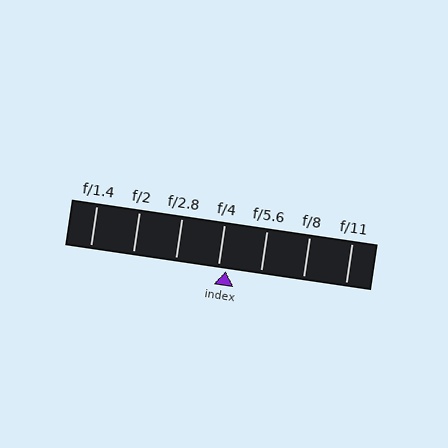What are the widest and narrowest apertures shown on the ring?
The widest aperture shown is f/1.4 and the narrowest is f/11.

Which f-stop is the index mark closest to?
The index mark is closest to f/4.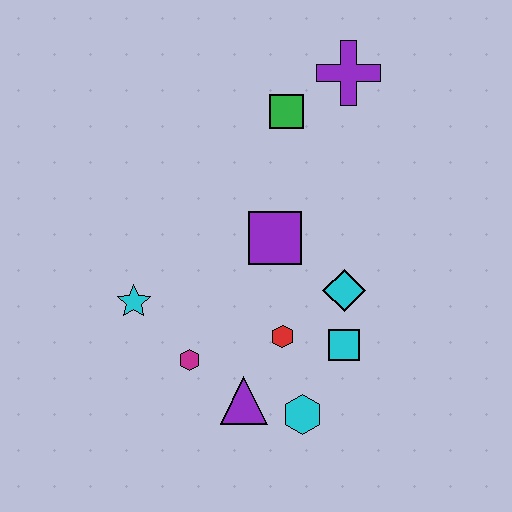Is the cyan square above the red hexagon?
No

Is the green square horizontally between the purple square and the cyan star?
No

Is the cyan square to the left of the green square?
No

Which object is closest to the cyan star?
The magenta hexagon is closest to the cyan star.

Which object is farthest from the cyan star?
The purple cross is farthest from the cyan star.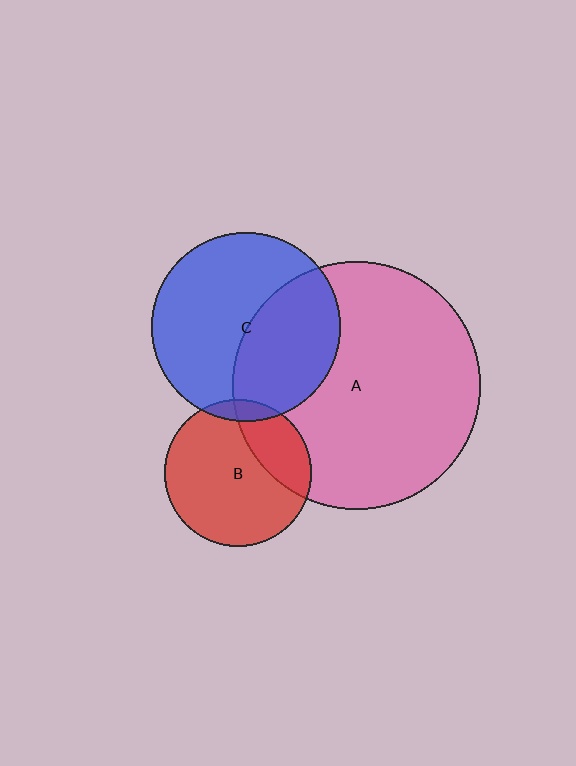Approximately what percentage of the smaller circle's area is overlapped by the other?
Approximately 25%.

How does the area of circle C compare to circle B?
Approximately 1.7 times.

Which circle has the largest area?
Circle A (pink).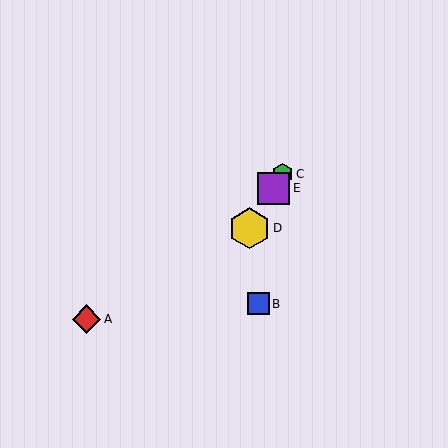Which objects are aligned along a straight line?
Objects C, D, E are aligned along a straight line.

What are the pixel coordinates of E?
Object E is at (274, 188).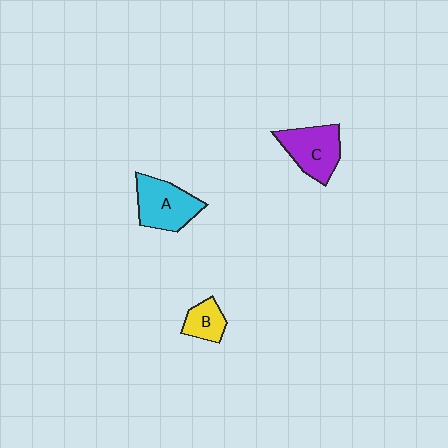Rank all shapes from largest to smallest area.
From largest to smallest: A (cyan), C (purple), B (yellow).